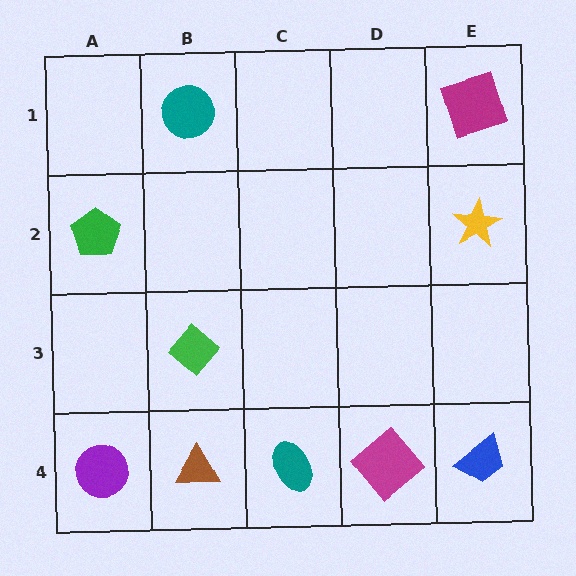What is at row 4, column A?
A purple circle.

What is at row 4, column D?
A magenta diamond.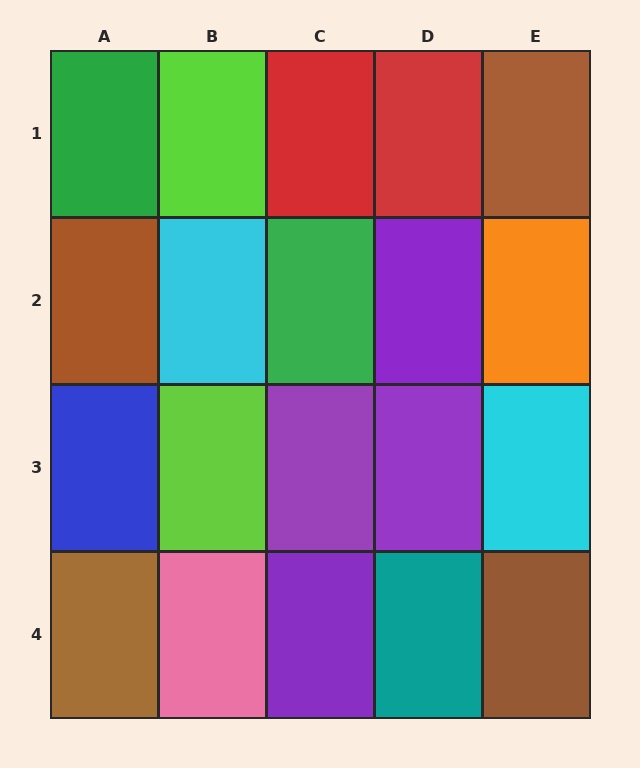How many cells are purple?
4 cells are purple.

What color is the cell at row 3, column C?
Purple.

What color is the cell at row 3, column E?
Cyan.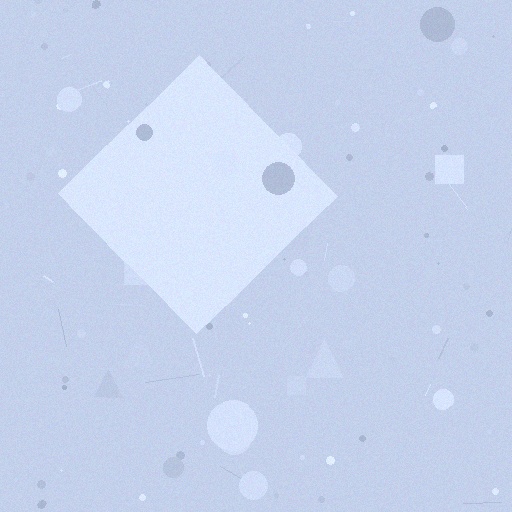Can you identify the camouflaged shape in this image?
The camouflaged shape is a diamond.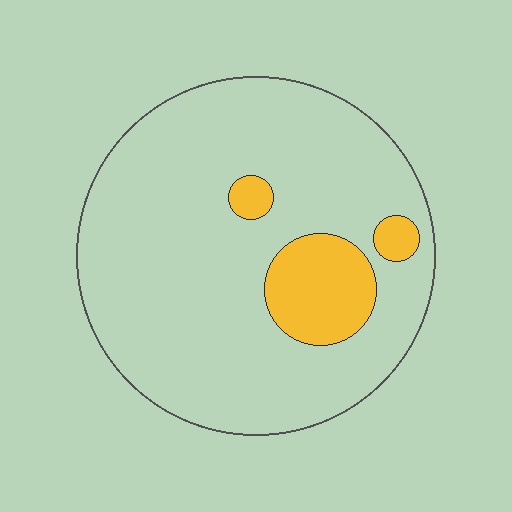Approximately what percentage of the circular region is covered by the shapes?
Approximately 15%.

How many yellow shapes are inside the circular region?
3.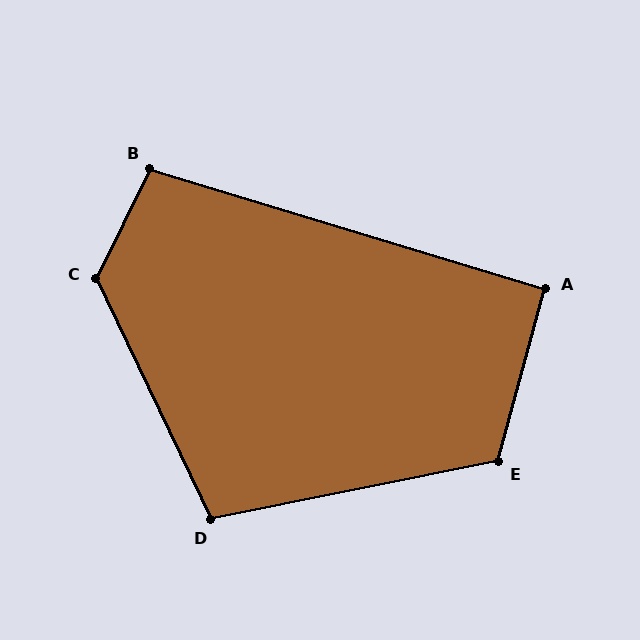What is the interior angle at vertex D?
Approximately 104 degrees (obtuse).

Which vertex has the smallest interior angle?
A, at approximately 92 degrees.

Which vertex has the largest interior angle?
C, at approximately 129 degrees.